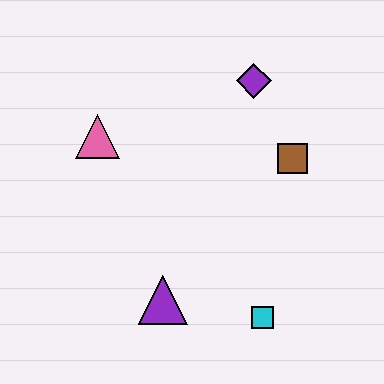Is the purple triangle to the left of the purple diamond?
Yes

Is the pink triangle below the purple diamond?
Yes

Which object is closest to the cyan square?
The purple triangle is closest to the cyan square.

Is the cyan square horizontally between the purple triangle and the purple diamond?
No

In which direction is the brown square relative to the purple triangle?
The brown square is above the purple triangle.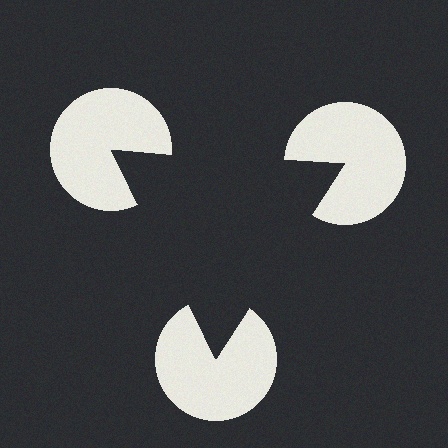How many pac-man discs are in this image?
There are 3 — one at each vertex of the illusory triangle.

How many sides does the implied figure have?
3 sides.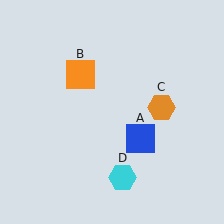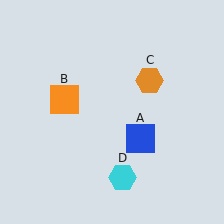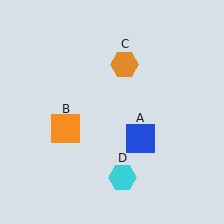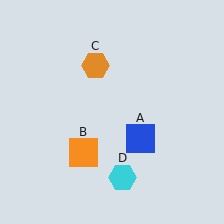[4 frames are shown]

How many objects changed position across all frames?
2 objects changed position: orange square (object B), orange hexagon (object C).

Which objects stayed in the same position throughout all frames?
Blue square (object A) and cyan hexagon (object D) remained stationary.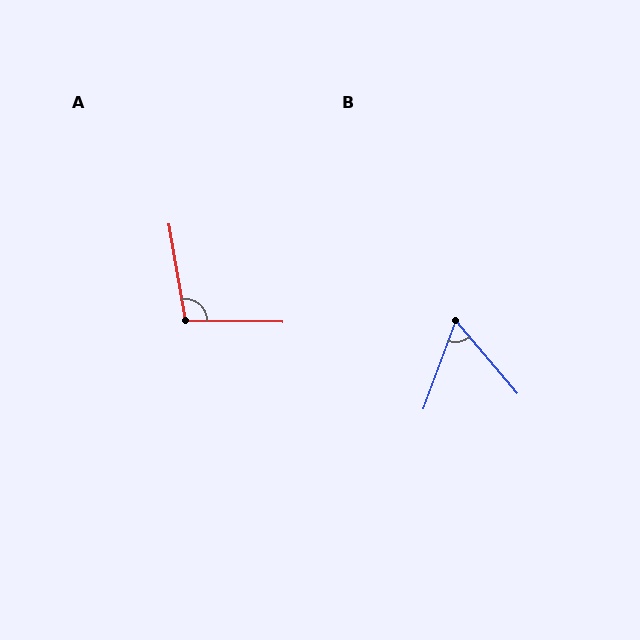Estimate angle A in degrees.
Approximately 100 degrees.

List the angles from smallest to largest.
B (60°), A (100°).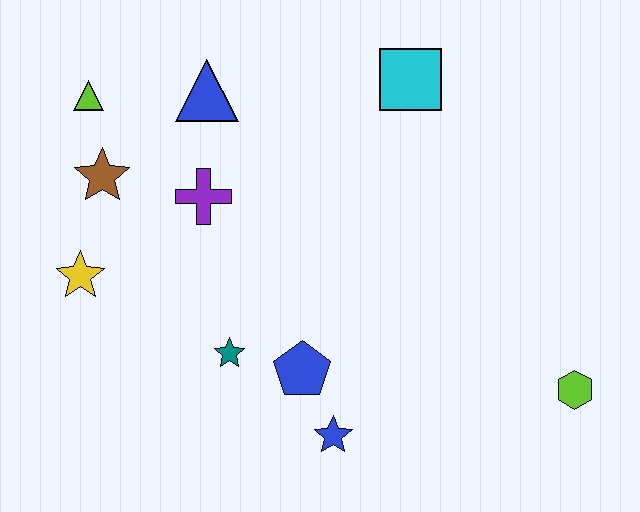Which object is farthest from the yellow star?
The lime hexagon is farthest from the yellow star.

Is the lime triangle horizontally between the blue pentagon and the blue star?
No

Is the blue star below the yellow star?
Yes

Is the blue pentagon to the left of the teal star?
No